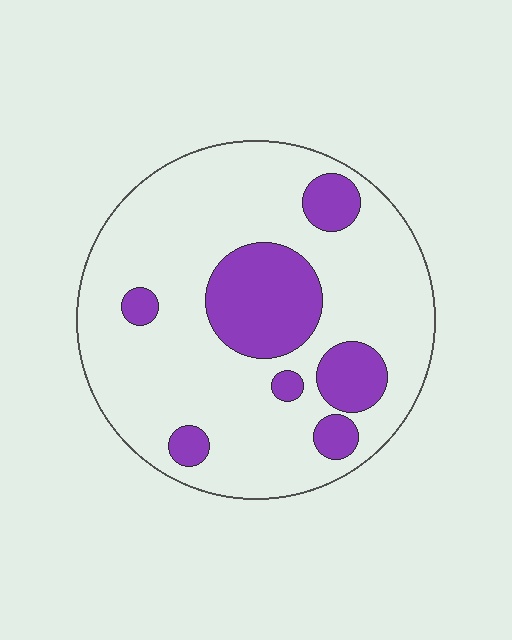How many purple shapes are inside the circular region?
7.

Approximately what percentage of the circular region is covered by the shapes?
Approximately 20%.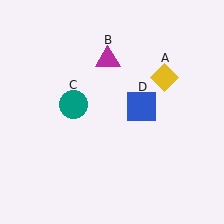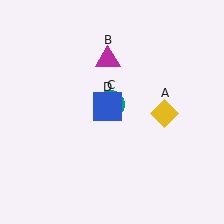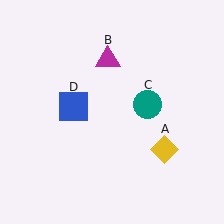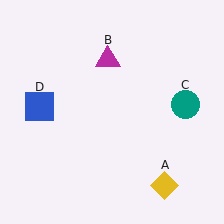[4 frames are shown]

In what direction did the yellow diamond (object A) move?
The yellow diamond (object A) moved down.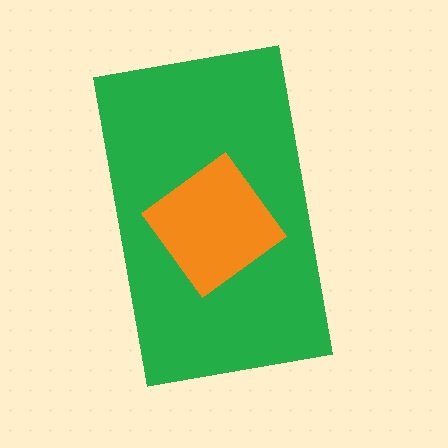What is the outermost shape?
The green rectangle.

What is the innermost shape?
The orange diamond.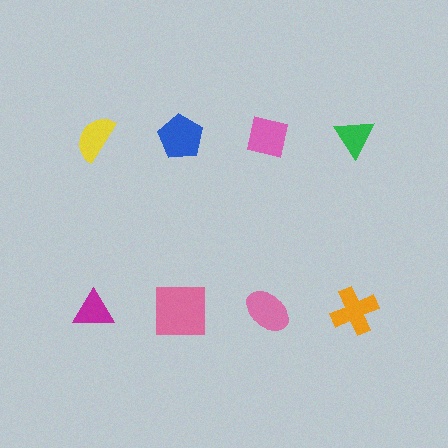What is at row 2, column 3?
A pink ellipse.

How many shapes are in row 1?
4 shapes.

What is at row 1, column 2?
A blue pentagon.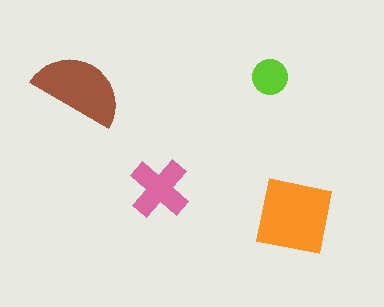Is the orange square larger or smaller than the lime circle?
Larger.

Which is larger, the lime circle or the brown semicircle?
The brown semicircle.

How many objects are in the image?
There are 4 objects in the image.